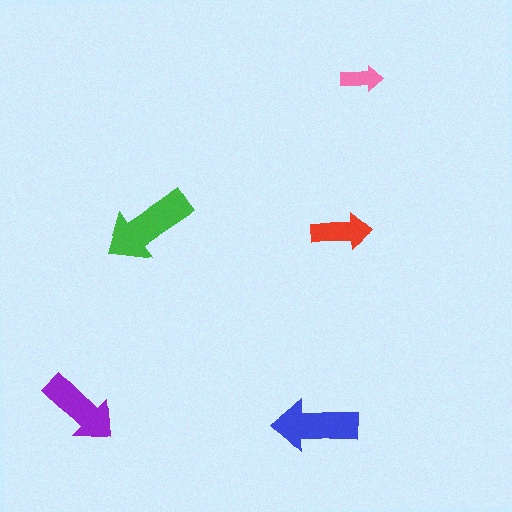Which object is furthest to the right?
The pink arrow is rightmost.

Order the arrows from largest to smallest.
the green one, the blue one, the purple one, the red one, the pink one.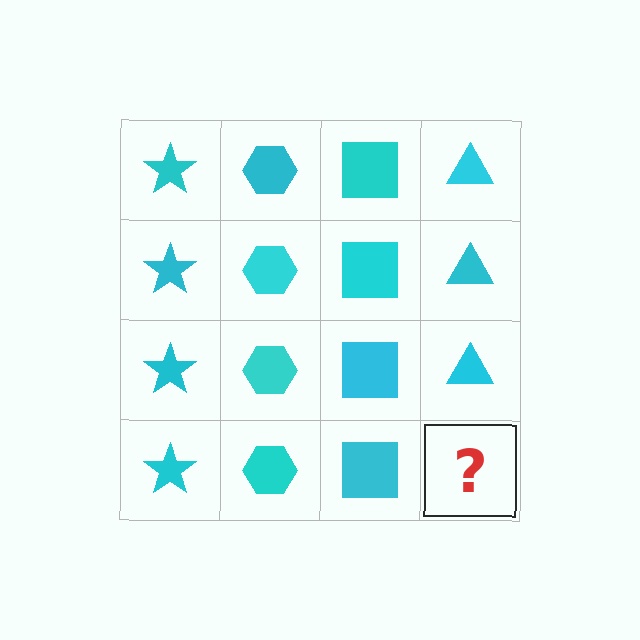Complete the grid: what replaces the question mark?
The question mark should be replaced with a cyan triangle.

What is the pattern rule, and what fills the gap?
The rule is that each column has a consistent shape. The gap should be filled with a cyan triangle.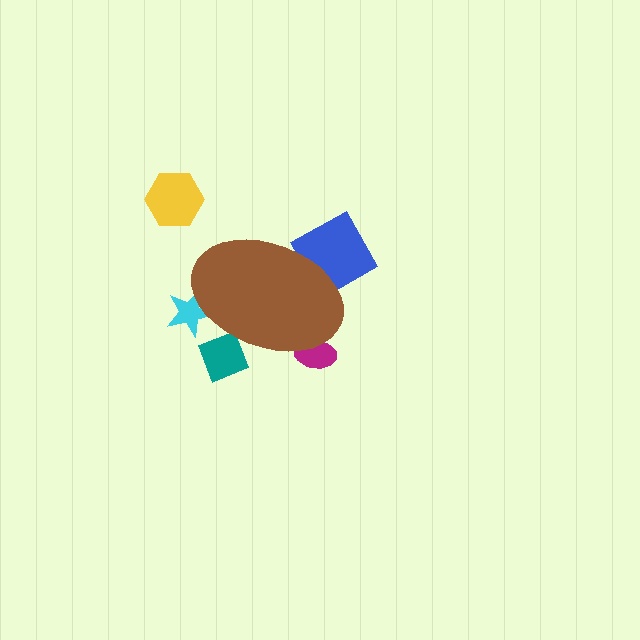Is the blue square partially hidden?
Yes, the blue square is partially hidden behind the brown ellipse.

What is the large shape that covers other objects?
A brown ellipse.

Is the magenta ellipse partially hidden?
Yes, the magenta ellipse is partially hidden behind the brown ellipse.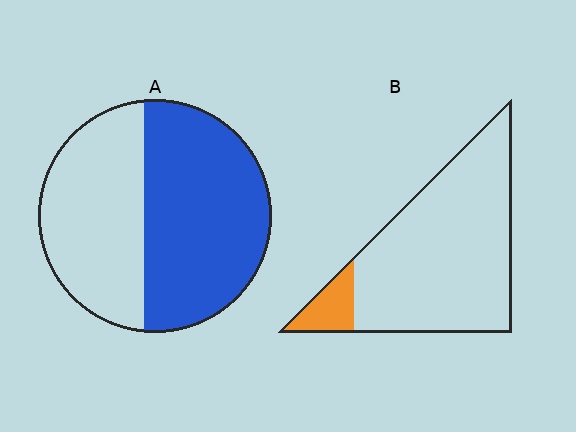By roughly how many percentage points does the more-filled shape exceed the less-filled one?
By roughly 45 percentage points (A over B).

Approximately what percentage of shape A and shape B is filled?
A is approximately 55% and B is approximately 10%.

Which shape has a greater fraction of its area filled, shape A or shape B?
Shape A.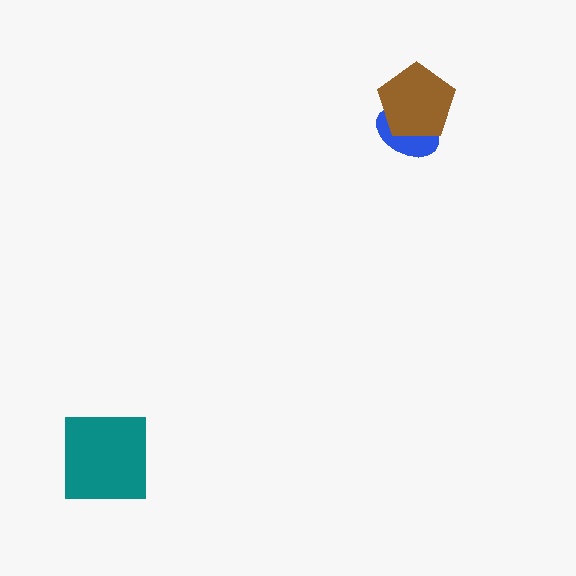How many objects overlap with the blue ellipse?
1 object overlaps with the blue ellipse.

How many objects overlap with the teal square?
0 objects overlap with the teal square.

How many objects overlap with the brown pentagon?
1 object overlaps with the brown pentagon.